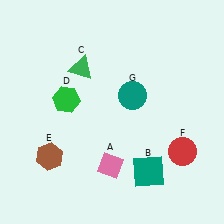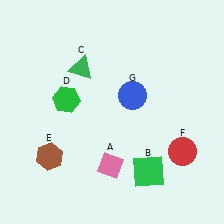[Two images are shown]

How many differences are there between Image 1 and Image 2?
There are 2 differences between the two images.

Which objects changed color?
B changed from teal to green. G changed from teal to blue.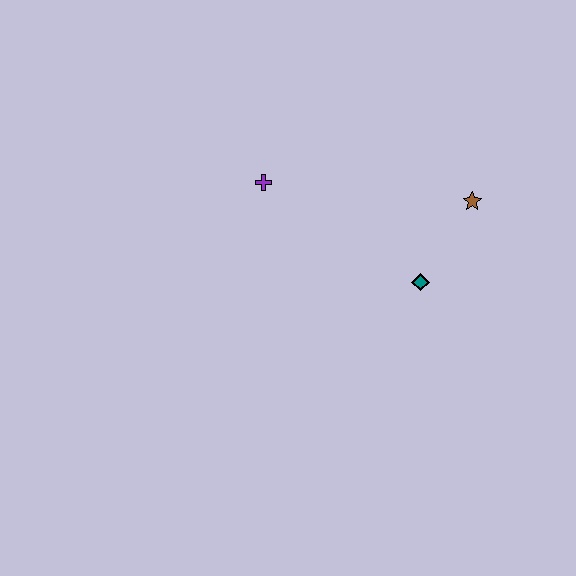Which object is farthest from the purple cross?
The brown star is farthest from the purple cross.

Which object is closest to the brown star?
The teal diamond is closest to the brown star.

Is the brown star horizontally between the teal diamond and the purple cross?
No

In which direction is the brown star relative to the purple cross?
The brown star is to the right of the purple cross.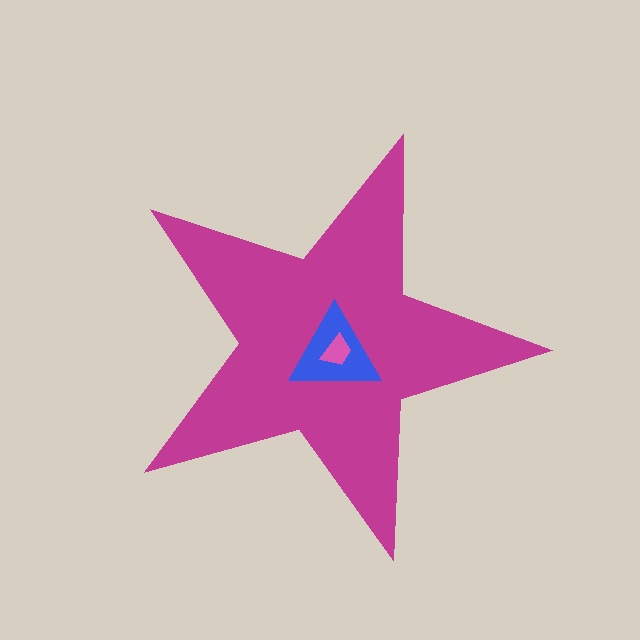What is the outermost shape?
The magenta star.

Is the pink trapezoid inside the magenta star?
Yes.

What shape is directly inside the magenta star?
The blue triangle.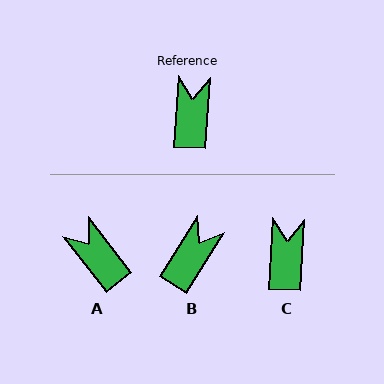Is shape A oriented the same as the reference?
No, it is off by about 41 degrees.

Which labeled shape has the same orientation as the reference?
C.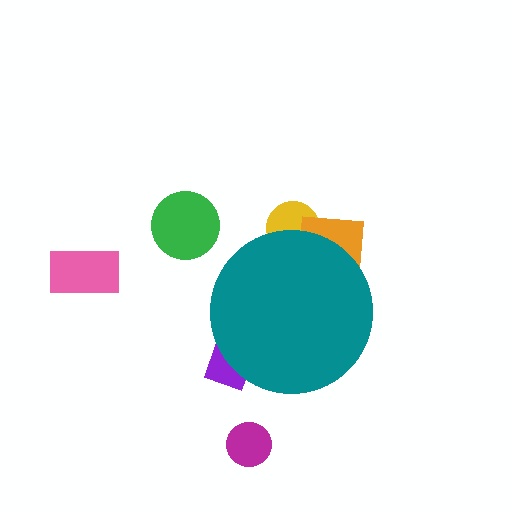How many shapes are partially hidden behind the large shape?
3 shapes are partially hidden.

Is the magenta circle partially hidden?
No, the magenta circle is fully visible.